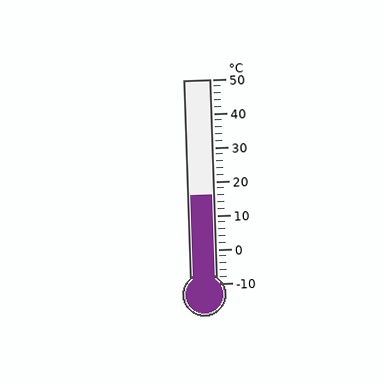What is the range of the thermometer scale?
The thermometer scale ranges from -10°C to 50°C.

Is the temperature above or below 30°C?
The temperature is below 30°C.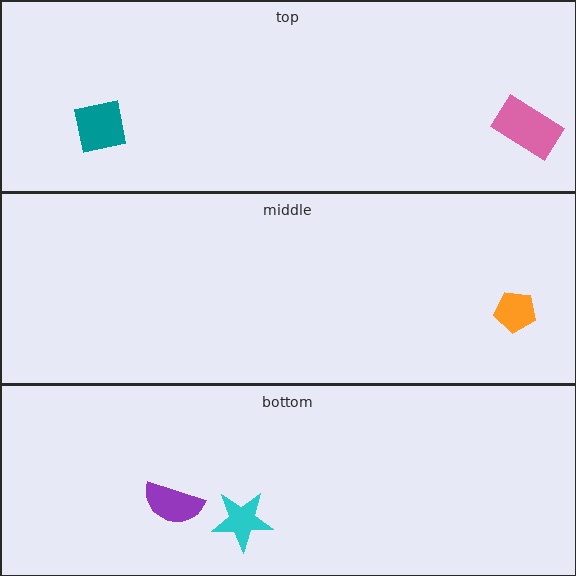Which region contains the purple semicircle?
The bottom region.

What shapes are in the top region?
The teal square, the pink rectangle.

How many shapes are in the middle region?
1.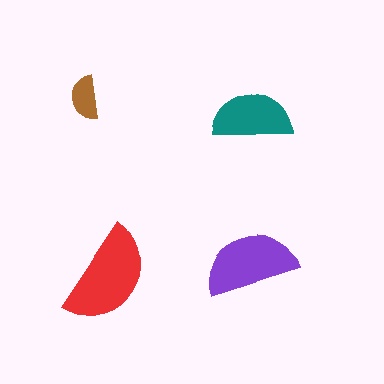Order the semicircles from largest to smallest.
the red one, the purple one, the teal one, the brown one.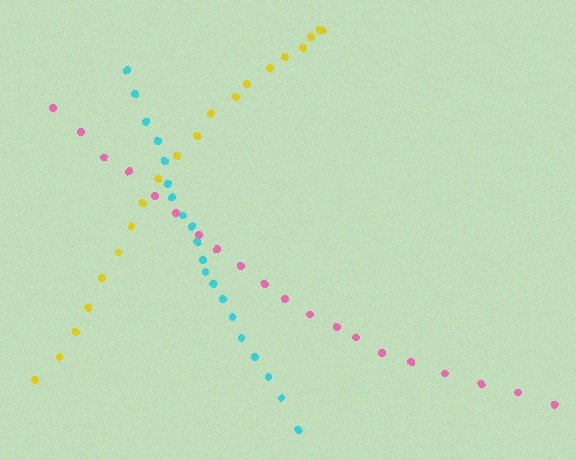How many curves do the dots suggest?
There are 3 distinct paths.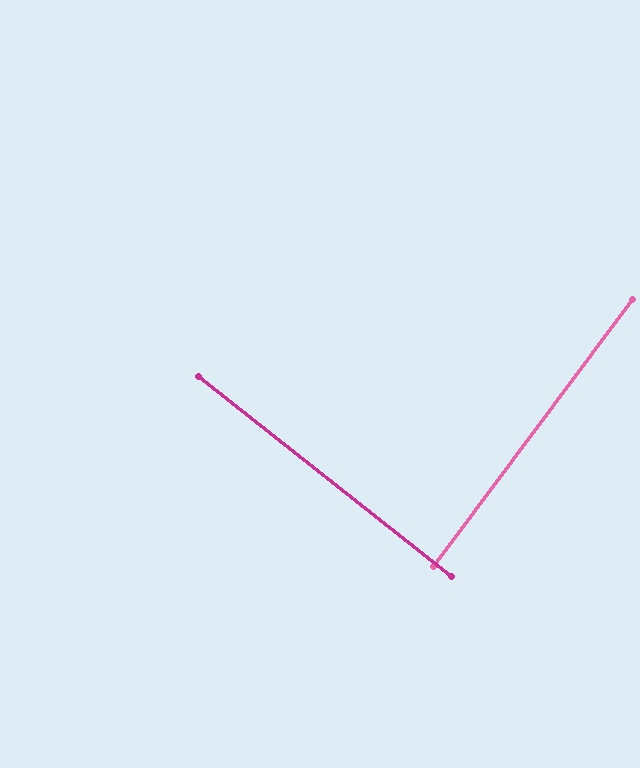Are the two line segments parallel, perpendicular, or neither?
Perpendicular — they meet at approximately 88°.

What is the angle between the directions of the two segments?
Approximately 88 degrees.